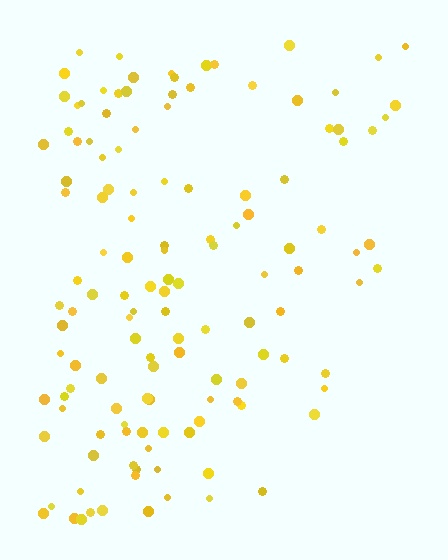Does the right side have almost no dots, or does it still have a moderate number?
Still a moderate number, just noticeably fewer than the left.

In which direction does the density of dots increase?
From right to left, with the left side densest.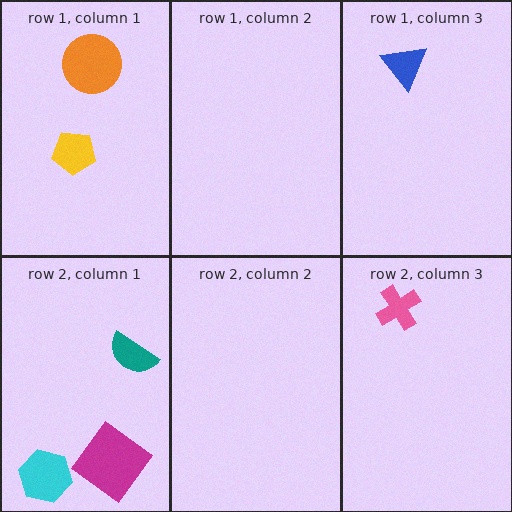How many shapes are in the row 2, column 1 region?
3.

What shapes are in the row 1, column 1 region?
The yellow pentagon, the orange circle.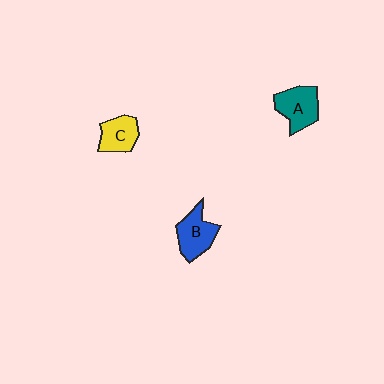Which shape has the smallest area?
Shape C (yellow).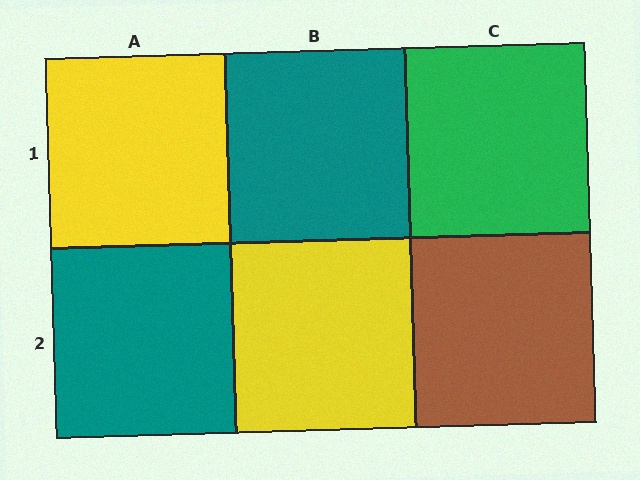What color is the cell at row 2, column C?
Brown.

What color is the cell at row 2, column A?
Teal.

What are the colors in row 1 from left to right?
Yellow, teal, green.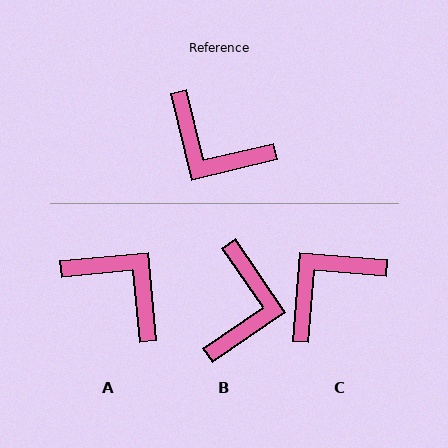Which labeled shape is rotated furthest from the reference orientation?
A, about 172 degrees away.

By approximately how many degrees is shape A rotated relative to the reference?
Approximately 172 degrees counter-clockwise.